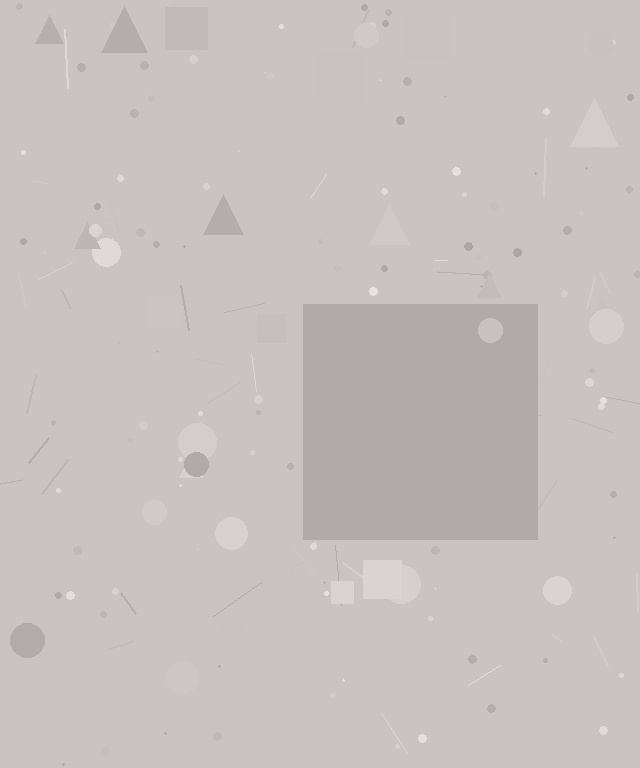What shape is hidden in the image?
A square is hidden in the image.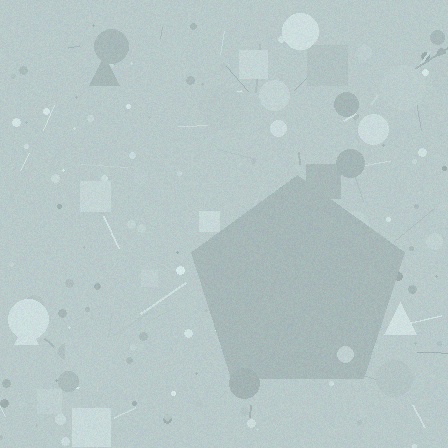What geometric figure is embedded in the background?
A pentagon is embedded in the background.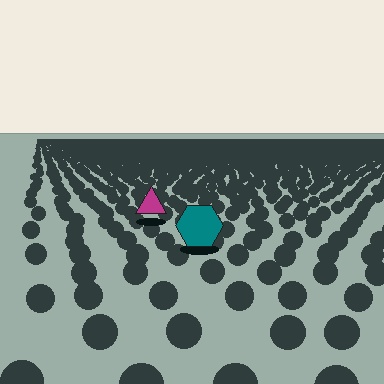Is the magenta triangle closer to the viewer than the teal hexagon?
No. The teal hexagon is closer — you can tell from the texture gradient: the ground texture is coarser near it.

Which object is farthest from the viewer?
The magenta triangle is farthest from the viewer. It appears smaller and the ground texture around it is denser.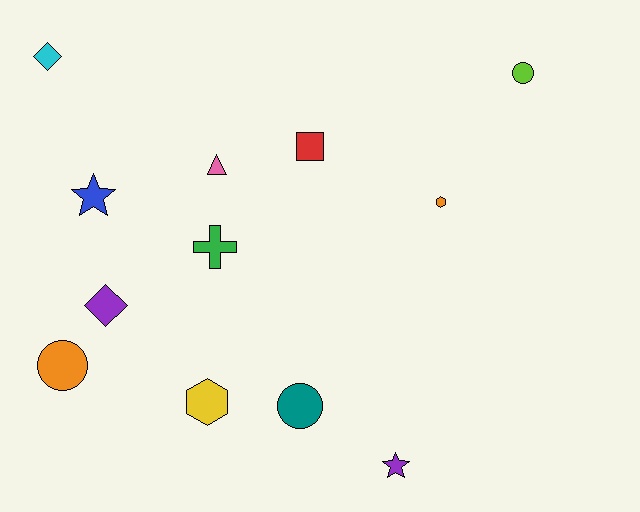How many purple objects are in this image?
There are 2 purple objects.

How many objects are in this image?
There are 12 objects.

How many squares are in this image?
There is 1 square.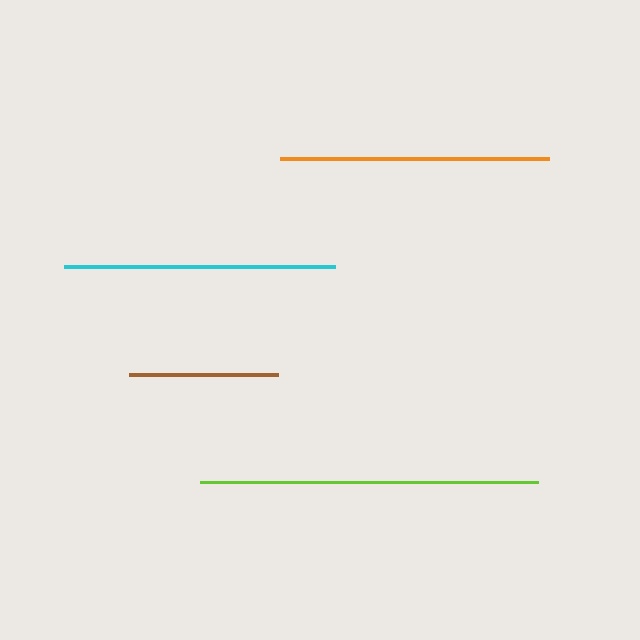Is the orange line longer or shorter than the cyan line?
The cyan line is longer than the orange line.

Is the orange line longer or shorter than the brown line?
The orange line is longer than the brown line.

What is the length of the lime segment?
The lime segment is approximately 338 pixels long.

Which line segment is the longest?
The lime line is the longest at approximately 338 pixels.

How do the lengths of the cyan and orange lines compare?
The cyan and orange lines are approximately the same length.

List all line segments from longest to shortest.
From longest to shortest: lime, cyan, orange, brown.